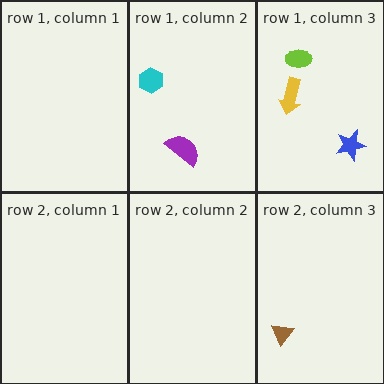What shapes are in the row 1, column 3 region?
The blue star, the lime ellipse, the yellow arrow.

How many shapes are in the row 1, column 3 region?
3.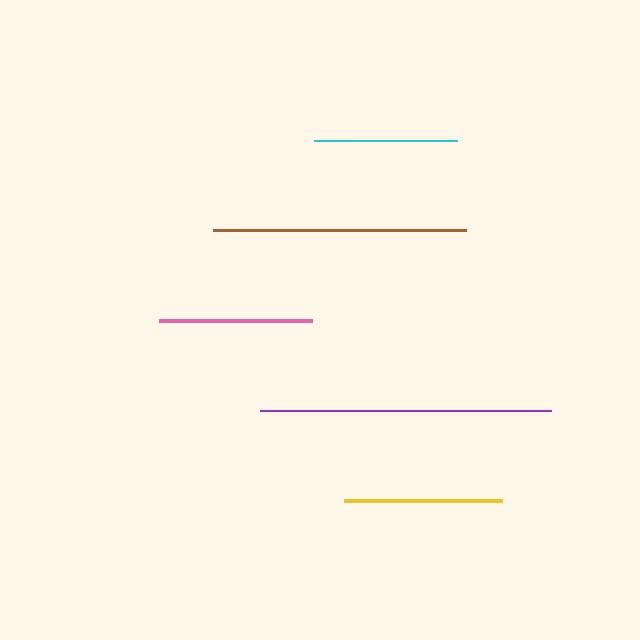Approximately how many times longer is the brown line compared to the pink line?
The brown line is approximately 1.7 times the length of the pink line.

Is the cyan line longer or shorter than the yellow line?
The yellow line is longer than the cyan line.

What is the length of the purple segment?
The purple segment is approximately 290 pixels long.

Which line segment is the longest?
The purple line is the longest at approximately 290 pixels.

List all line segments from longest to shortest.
From longest to shortest: purple, brown, yellow, pink, cyan.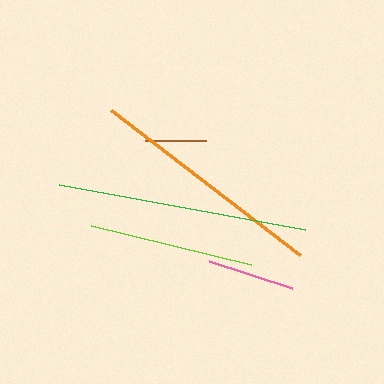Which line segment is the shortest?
The brown line is the shortest at approximately 61 pixels.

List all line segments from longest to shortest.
From longest to shortest: green, orange, lime, pink, brown.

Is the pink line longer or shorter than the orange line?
The orange line is longer than the pink line.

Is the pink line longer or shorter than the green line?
The green line is longer than the pink line.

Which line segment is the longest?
The green line is the longest at approximately 251 pixels.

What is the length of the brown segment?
The brown segment is approximately 61 pixels long.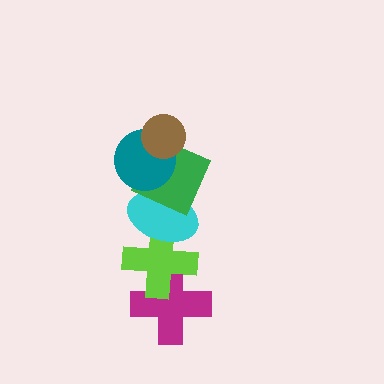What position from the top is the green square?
The green square is 3rd from the top.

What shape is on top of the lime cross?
The cyan ellipse is on top of the lime cross.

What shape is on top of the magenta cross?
The lime cross is on top of the magenta cross.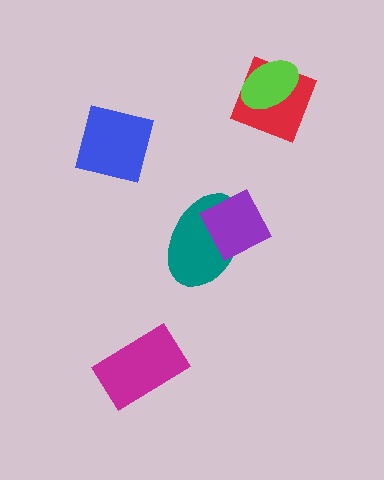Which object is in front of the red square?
The lime ellipse is in front of the red square.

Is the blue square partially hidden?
No, no other shape covers it.